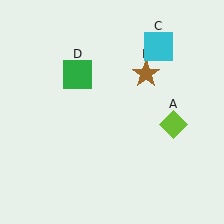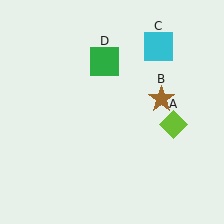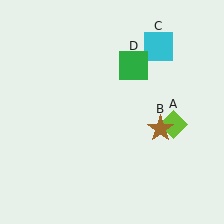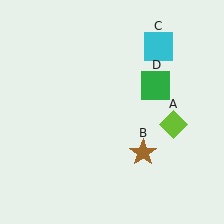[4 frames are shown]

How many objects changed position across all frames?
2 objects changed position: brown star (object B), green square (object D).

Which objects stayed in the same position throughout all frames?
Lime diamond (object A) and cyan square (object C) remained stationary.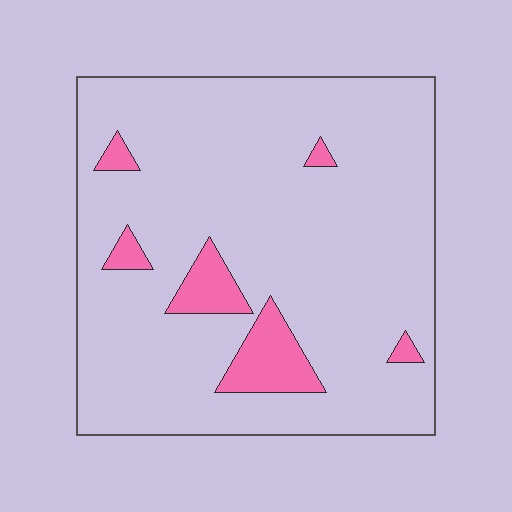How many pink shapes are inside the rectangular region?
6.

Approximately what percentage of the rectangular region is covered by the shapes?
Approximately 10%.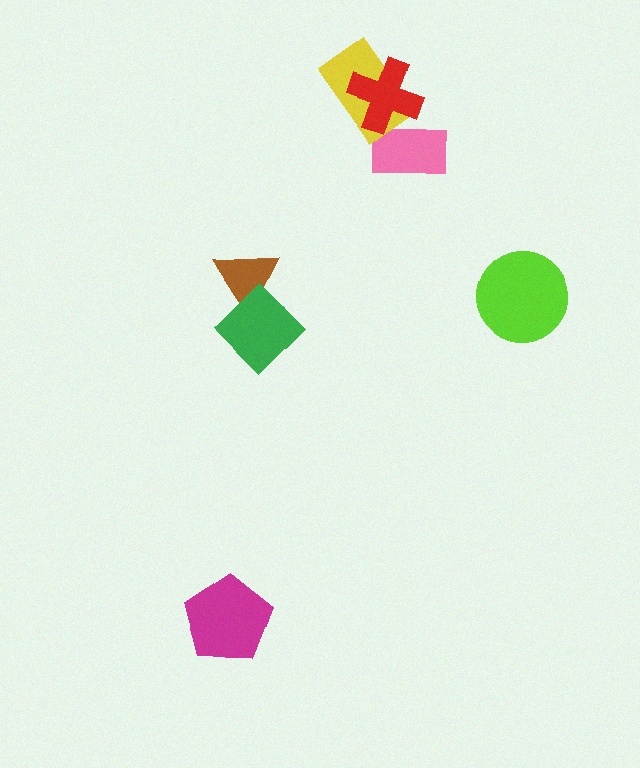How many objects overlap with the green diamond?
1 object overlaps with the green diamond.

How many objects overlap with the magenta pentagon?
0 objects overlap with the magenta pentagon.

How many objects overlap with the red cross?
2 objects overlap with the red cross.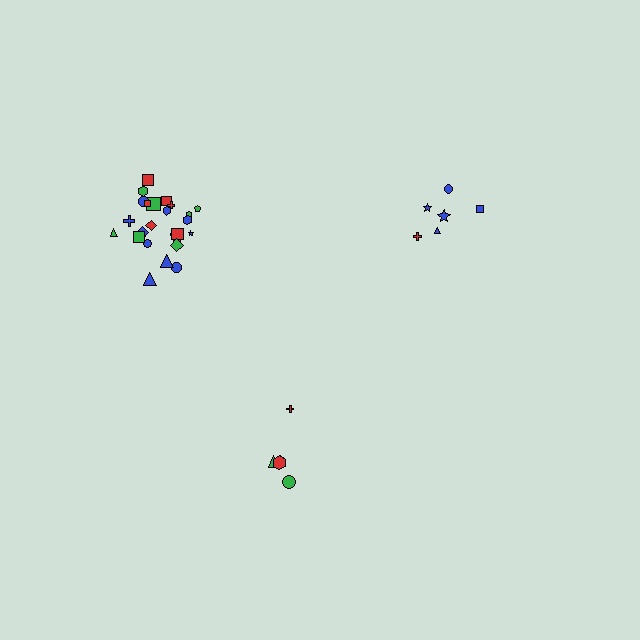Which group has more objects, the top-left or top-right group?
The top-left group.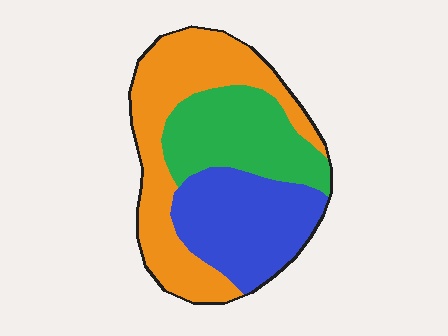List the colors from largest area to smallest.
From largest to smallest: orange, blue, green.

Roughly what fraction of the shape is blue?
Blue takes up between a quarter and a half of the shape.